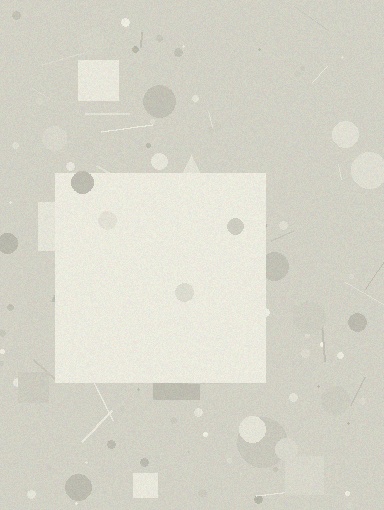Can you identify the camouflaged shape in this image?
The camouflaged shape is a square.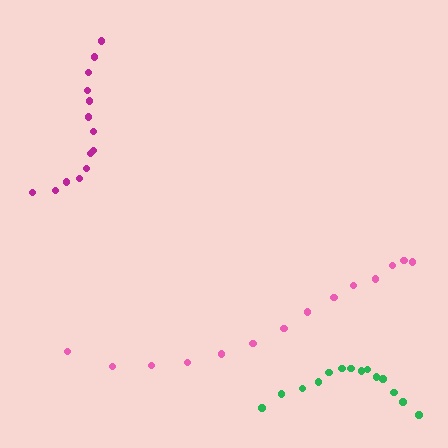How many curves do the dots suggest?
There are 3 distinct paths.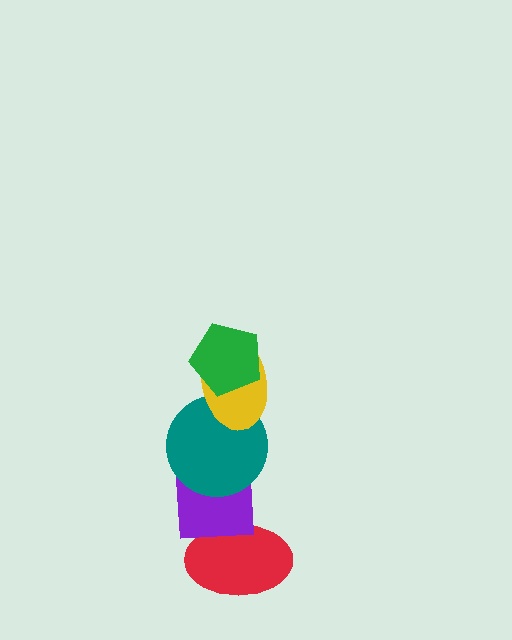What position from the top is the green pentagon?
The green pentagon is 1st from the top.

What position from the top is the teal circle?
The teal circle is 3rd from the top.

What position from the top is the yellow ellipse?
The yellow ellipse is 2nd from the top.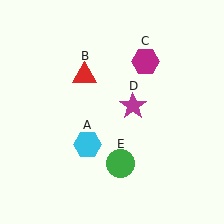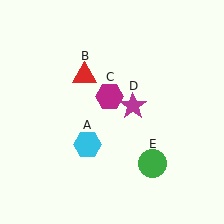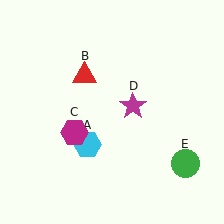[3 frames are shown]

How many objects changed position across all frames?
2 objects changed position: magenta hexagon (object C), green circle (object E).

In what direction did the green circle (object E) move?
The green circle (object E) moved right.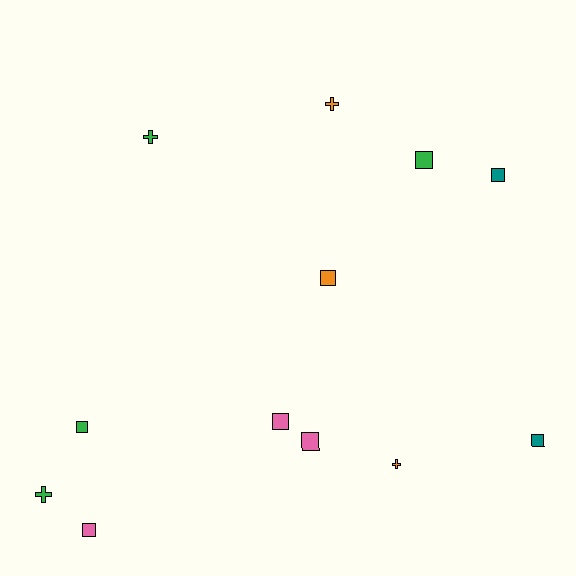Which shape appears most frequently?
Square, with 8 objects.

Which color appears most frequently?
Green, with 4 objects.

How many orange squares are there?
There is 1 orange square.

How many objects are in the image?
There are 12 objects.